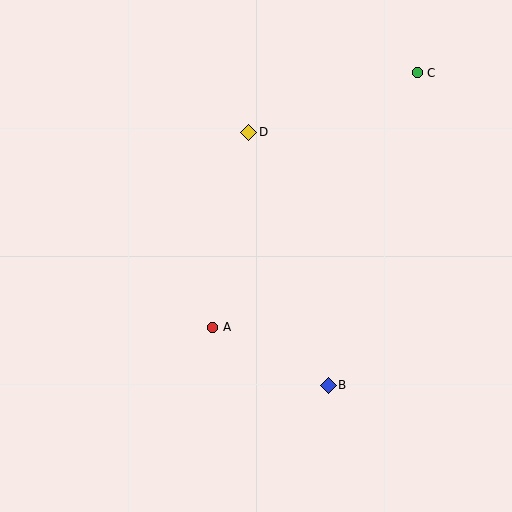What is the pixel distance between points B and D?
The distance between B and D is 265 pixels.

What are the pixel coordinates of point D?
Point D is at (249, 132).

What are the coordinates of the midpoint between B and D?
The midpoint between B and D is at (288, 259).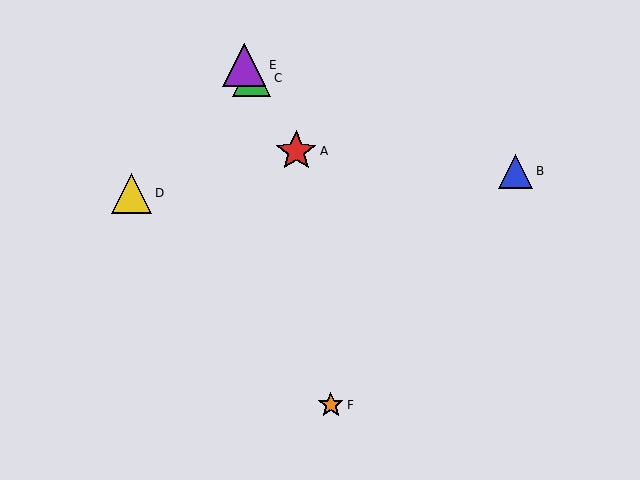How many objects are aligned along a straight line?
3 objects (A, C, E) are aligned along a straight line.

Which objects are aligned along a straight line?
Objects A, C, E are aligned along a straight line.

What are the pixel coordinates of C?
Object C is at (252, 78).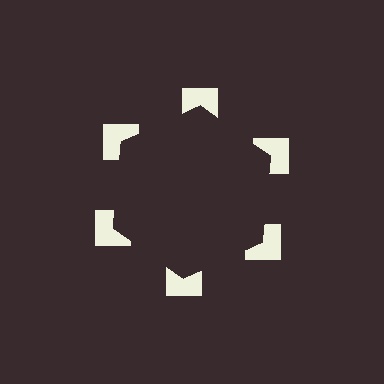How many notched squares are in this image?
There are 6 — one at each vertex of the illusory hexagon.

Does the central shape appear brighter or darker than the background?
It typically appears slightly darker than the background, even though no actual brightness change is drawn.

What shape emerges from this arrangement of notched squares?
An illusory hexagon — its edges are inferred from the aligned wedge cuts in the notched squares, not physically drawn.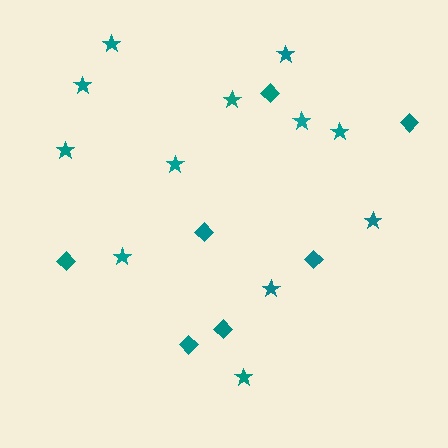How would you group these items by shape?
There are 2 groups: one group of stars (12) and one group of diamonds (7).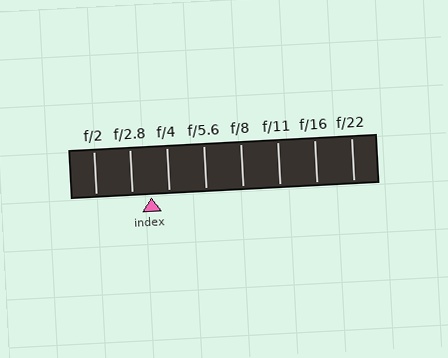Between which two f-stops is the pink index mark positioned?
The index mark is between f/2.8 and f/4.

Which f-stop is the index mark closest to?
The index mark is closest to f/4.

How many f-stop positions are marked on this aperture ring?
There are 8 f-stop positions marked.